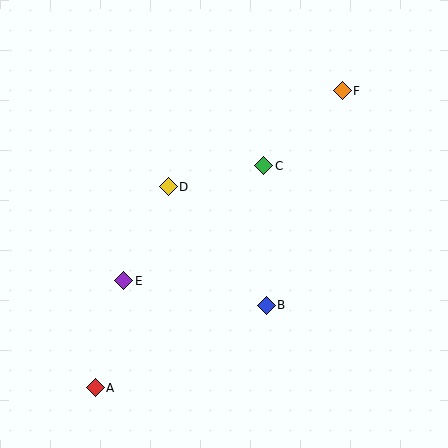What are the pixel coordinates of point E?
Point E is at (124, 281).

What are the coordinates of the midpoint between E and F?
The midpoint between E and F is at (233, 186).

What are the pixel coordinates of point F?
Point F is at (342, 91).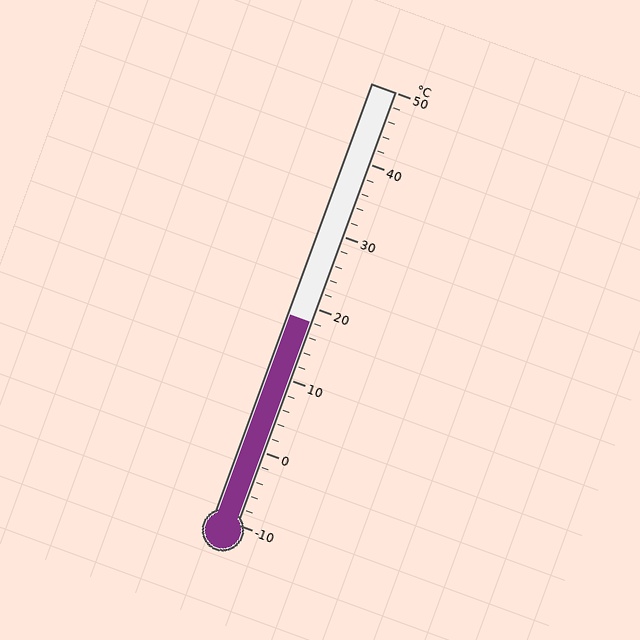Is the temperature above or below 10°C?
The temperature is above 10°C.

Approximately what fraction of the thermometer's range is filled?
The thermometer is filled to approximately 45% of its range.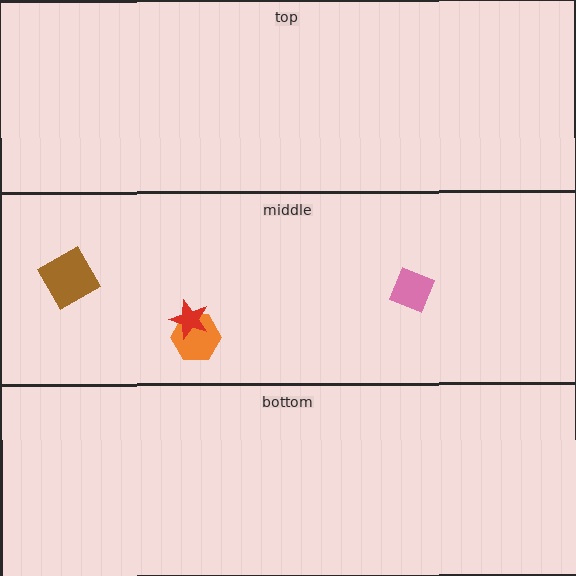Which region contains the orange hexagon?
The middle region.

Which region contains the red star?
The middle region.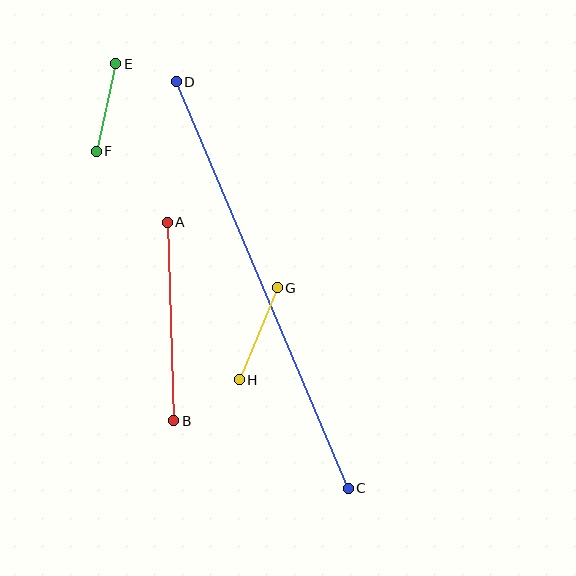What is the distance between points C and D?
The distance is approximately 442 pixels.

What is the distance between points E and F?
The distance is approximately 90 pixels.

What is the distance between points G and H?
The distance is approximately 99 pixels.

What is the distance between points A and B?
The distance is approximately 199 pixels.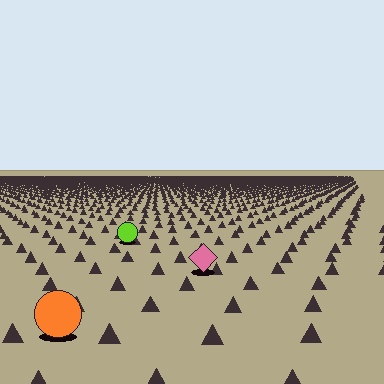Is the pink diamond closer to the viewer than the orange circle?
No. The orange circle is closer — you can tell from the texture gradient: the ground texture is coarser near it.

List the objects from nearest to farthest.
From nearest to farthest: the orange circle, the pink diamond, the lime circle.